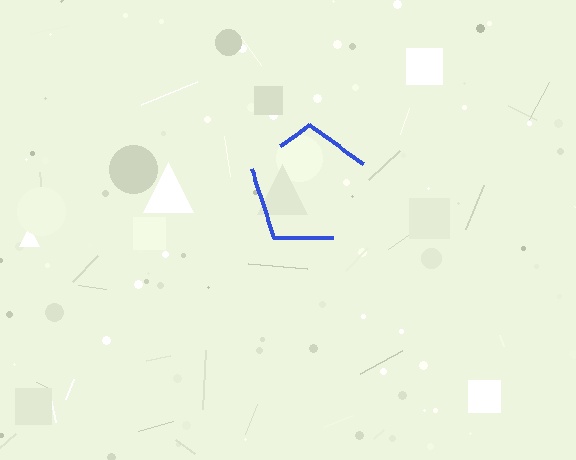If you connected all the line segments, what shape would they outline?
They would outline a pentagon.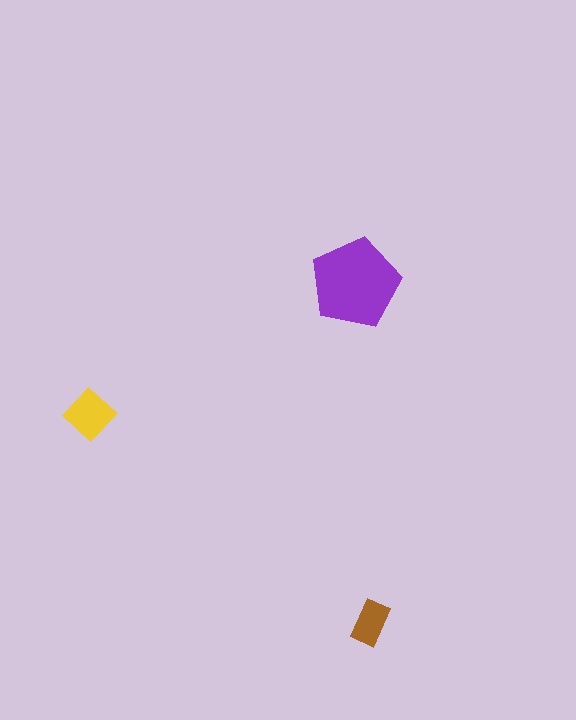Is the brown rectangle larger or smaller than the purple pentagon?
Smaller.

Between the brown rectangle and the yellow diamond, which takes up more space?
The yellow diamond.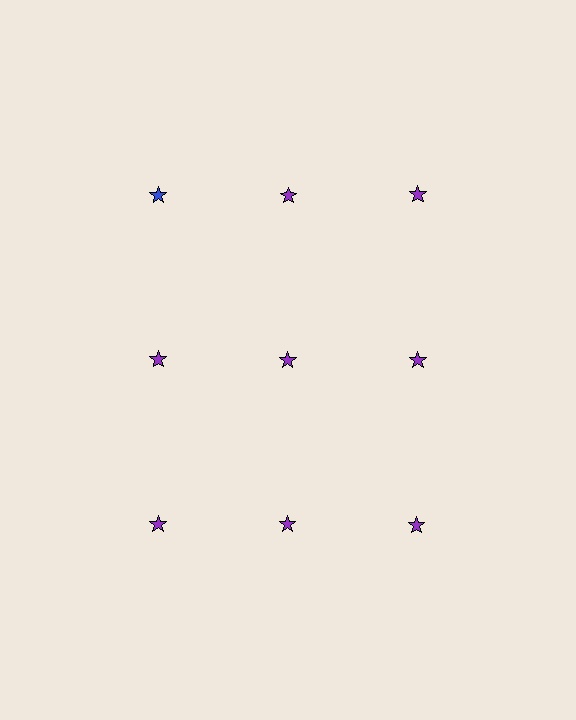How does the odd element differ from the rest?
It has a different color: blue instead of purple.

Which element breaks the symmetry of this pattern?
The blue star in the top row, leftmost column breaks the symmetry. All other shapes are purple stars.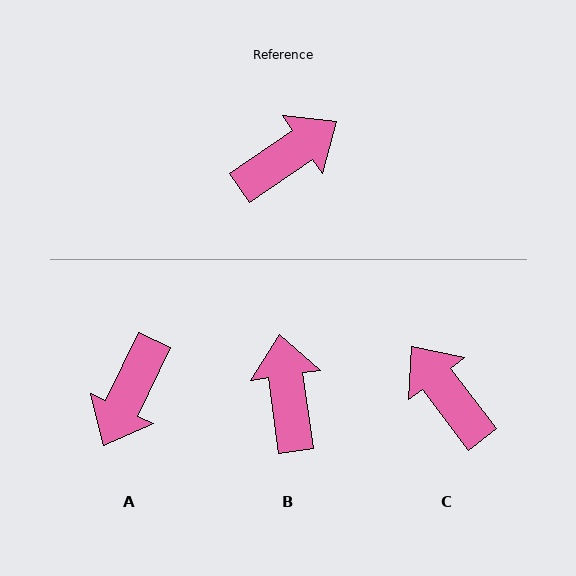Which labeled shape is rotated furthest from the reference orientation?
A, about 151 degrees away.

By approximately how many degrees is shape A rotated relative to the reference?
Approximately 151 degrees clockwise.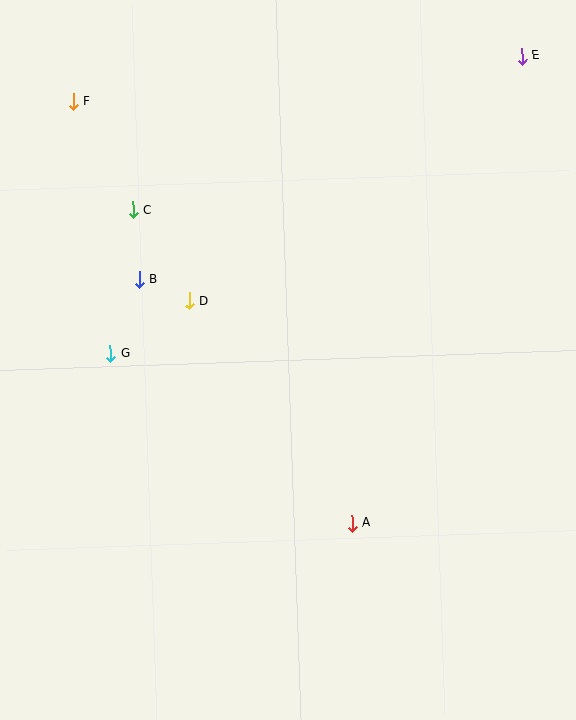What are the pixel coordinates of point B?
Point B is at (140, 279).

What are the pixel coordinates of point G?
Point G is at (111, 354).